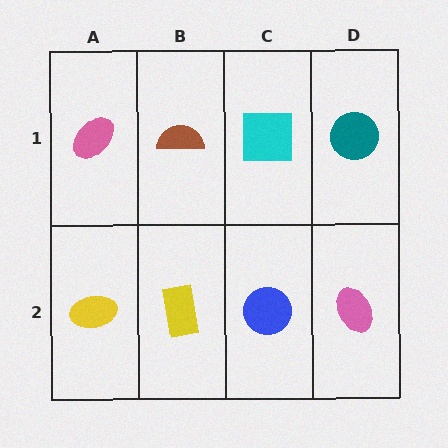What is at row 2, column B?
A yellow rectangle.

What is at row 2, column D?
A pink ellipse.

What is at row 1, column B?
A brown semicircle.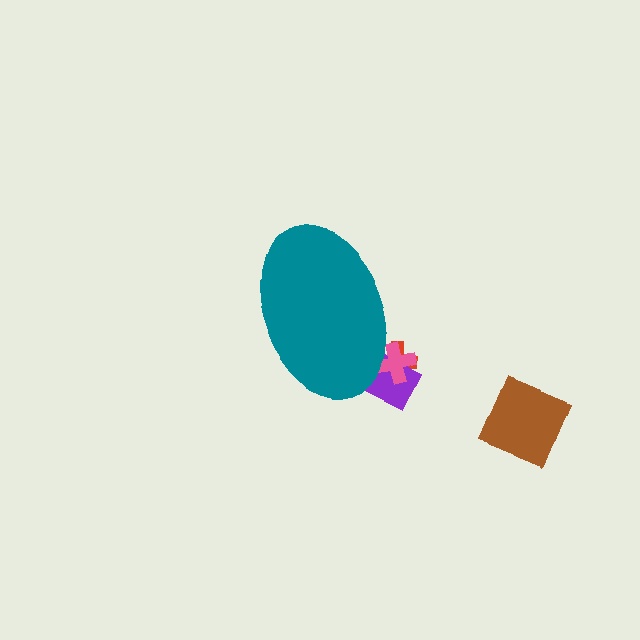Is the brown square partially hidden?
No, the brown square is fully visible.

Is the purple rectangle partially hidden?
Yes, the purple rectangle is partially hidden behind the teal ellipse.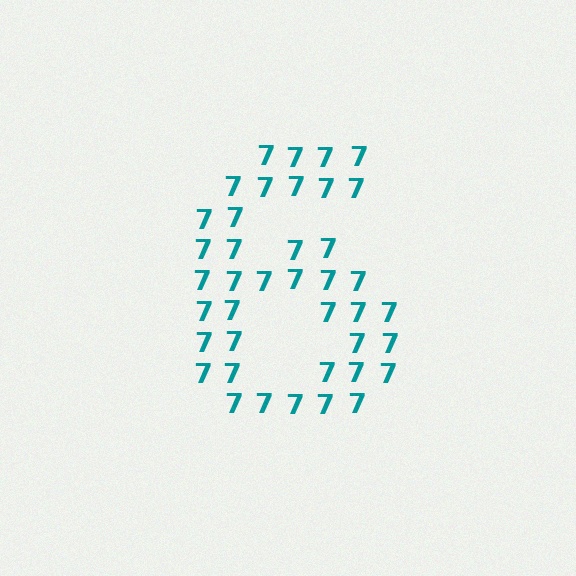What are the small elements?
The small elements are digit 7's.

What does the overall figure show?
The overall figure shows the digit 6.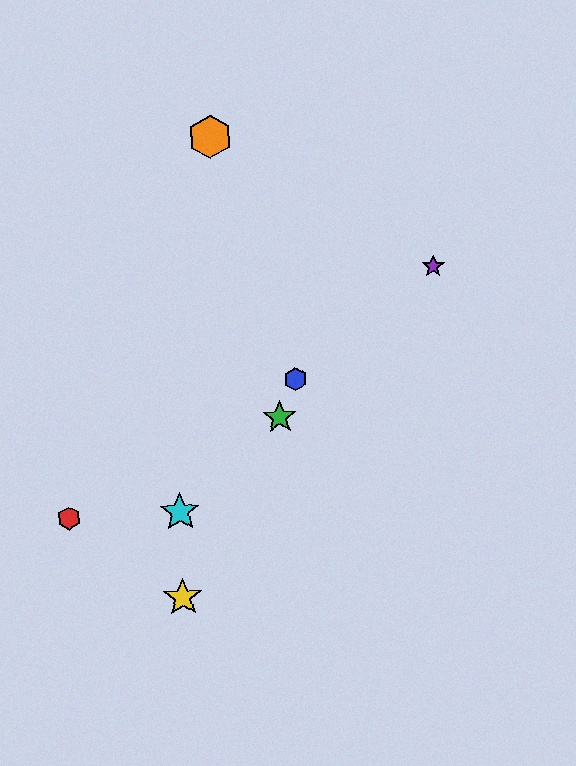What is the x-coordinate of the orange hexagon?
The orange hexagon is at x≈210.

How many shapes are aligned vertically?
2 shapes (the yellow star, the cyan star) are aligned vertically.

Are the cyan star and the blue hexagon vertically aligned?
No, the cyan star is at x≈180 and the blue hexagon is at x≈295.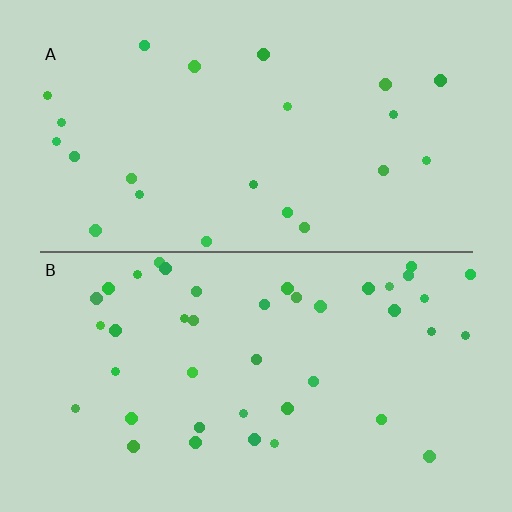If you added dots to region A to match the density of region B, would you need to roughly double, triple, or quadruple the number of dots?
Approximately double.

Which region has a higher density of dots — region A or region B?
B (the bottom).